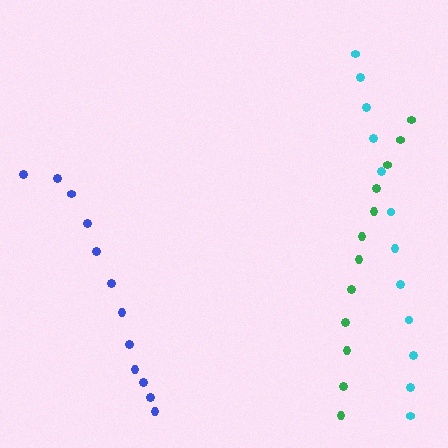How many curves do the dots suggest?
There are 3 distinct paths.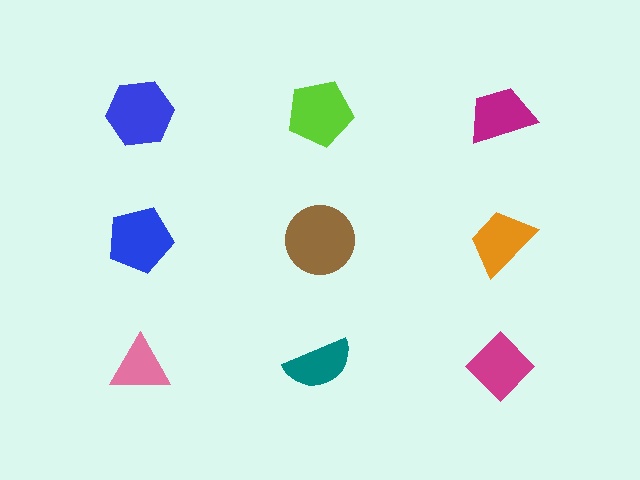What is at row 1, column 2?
A lime pentagon.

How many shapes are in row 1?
3 shapes.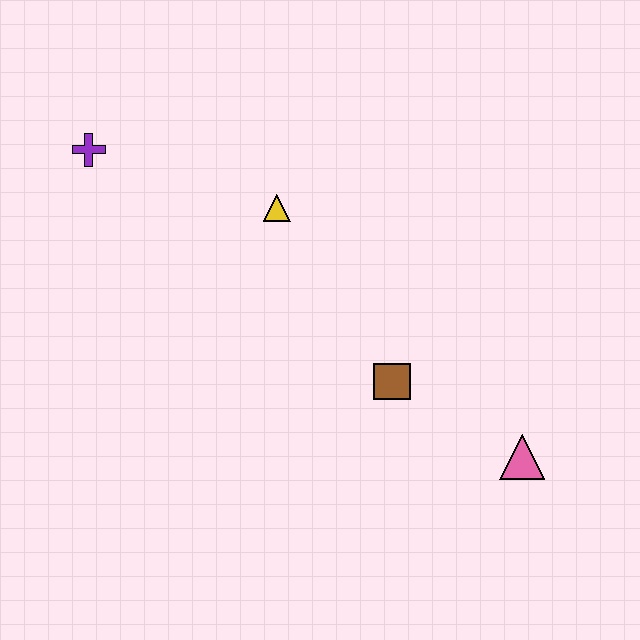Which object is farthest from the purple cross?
The pink triangle is farthest from the purple cross.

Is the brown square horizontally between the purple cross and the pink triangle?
Yes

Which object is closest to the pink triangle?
The brown square is closest to the pink triangle.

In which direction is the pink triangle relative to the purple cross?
The pink triangle is to the right of the purple cross.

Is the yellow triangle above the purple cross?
No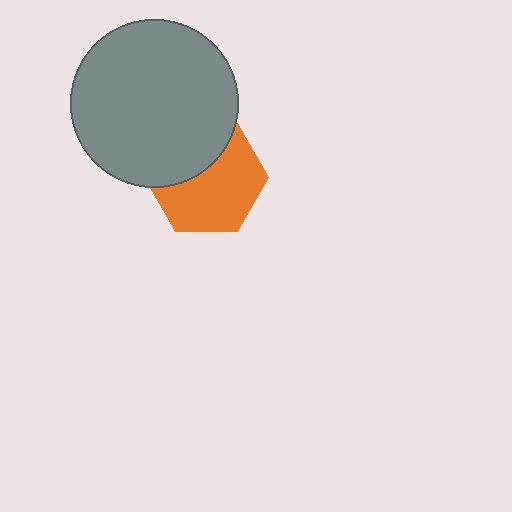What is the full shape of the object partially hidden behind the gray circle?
The partially hidden object is an orange hexagon.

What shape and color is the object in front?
The object in front is a gray circle.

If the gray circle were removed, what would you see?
You would see the complete orange hexagon.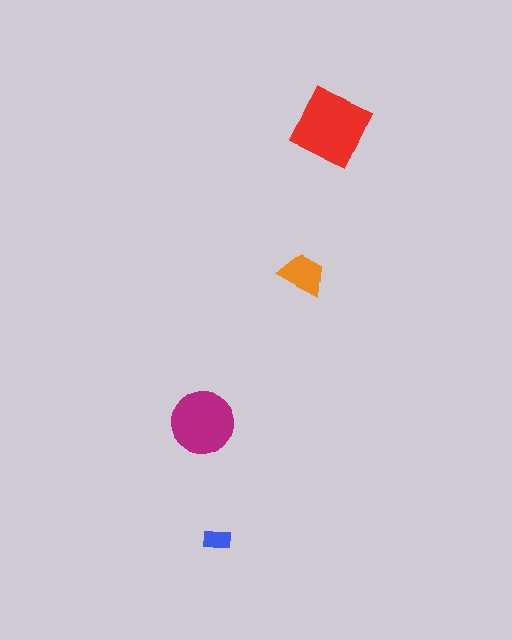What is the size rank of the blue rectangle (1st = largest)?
4th.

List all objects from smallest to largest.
The blue rectangle, the orange trapezoid, the magenta circle, the red diamond.